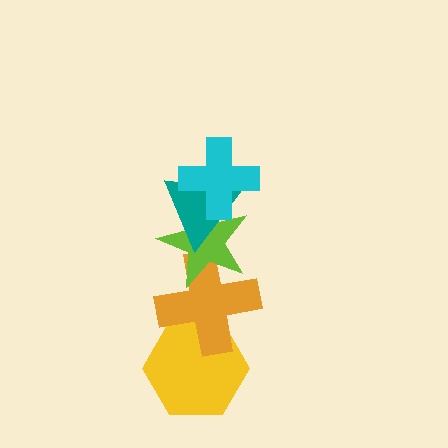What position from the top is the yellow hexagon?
The yellow hexagon is 5th from the top.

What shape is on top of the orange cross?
The lime star is on top of the orange cross.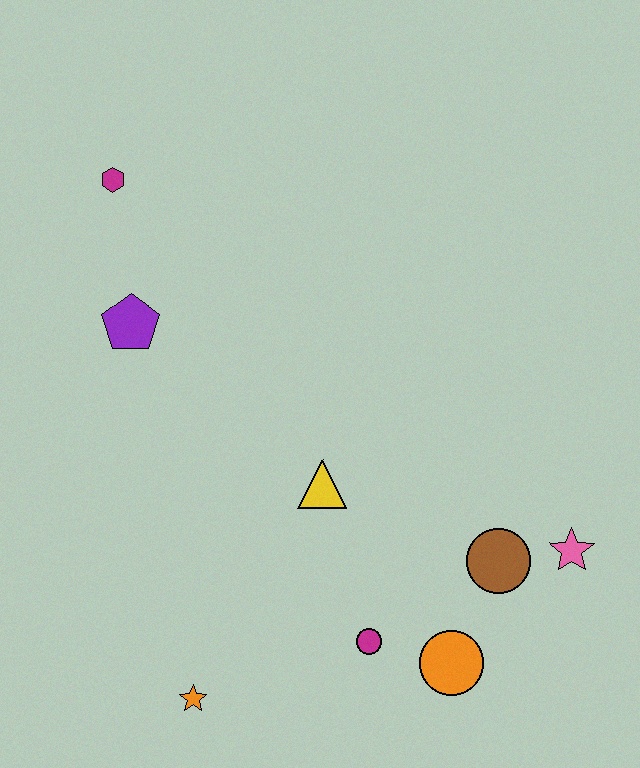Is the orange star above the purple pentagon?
No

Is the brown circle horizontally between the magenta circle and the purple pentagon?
No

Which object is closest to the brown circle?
The pink star is closest to the brown circle.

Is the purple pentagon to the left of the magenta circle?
Yes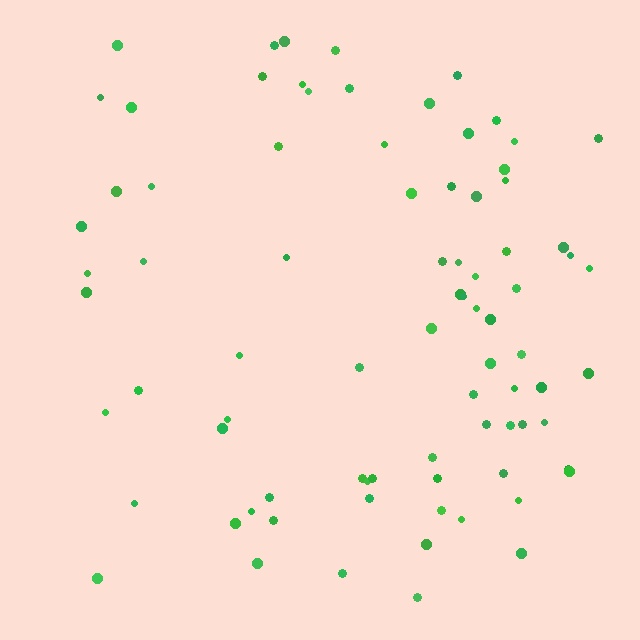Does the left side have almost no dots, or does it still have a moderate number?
Still a moderate number, just noticeably fewer than the right.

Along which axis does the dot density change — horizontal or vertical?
Horizontal.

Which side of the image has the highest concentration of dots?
The right.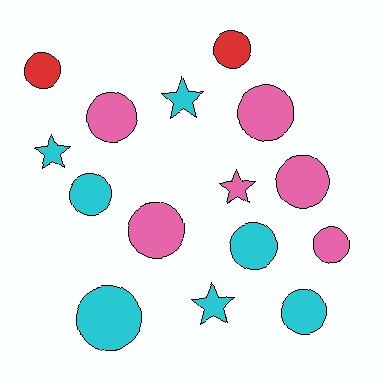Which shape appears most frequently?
Circle, with 11 objects.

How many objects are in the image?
There are 15 objects.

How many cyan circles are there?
There are 4 cyan circles.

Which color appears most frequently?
Cyan, with 7 objects.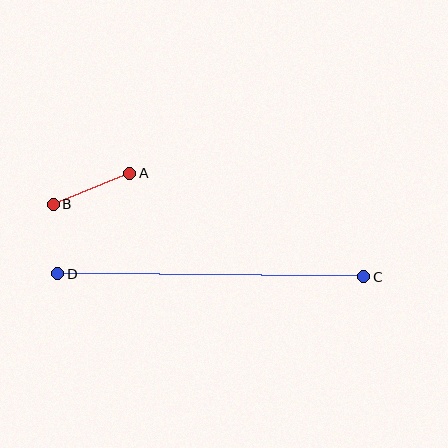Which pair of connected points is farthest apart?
Points C and D are farthest apart.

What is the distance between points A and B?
The distance is approximately 83 pixels.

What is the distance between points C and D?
The distance is approximately 306 pixels.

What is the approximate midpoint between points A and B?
The midpoint is at approximately (92, 189) pixels.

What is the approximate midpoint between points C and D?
The midpoint is at approximately (211, 275) pixels.